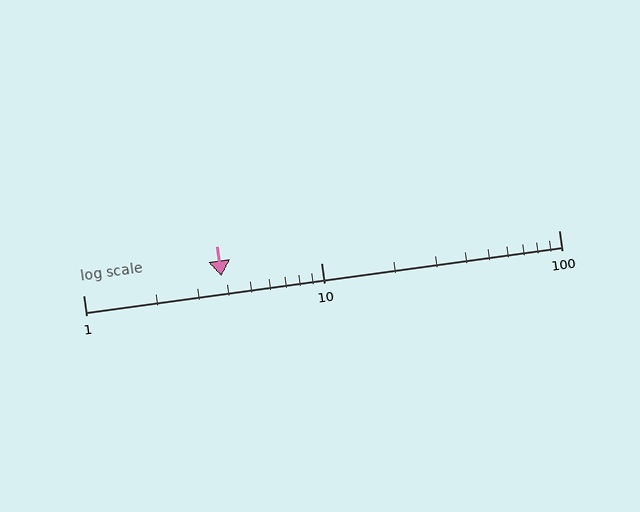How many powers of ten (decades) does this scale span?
The scale spans 2 decades, from 1 to 100.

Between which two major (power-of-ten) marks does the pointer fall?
The pointer is between 1 and 10.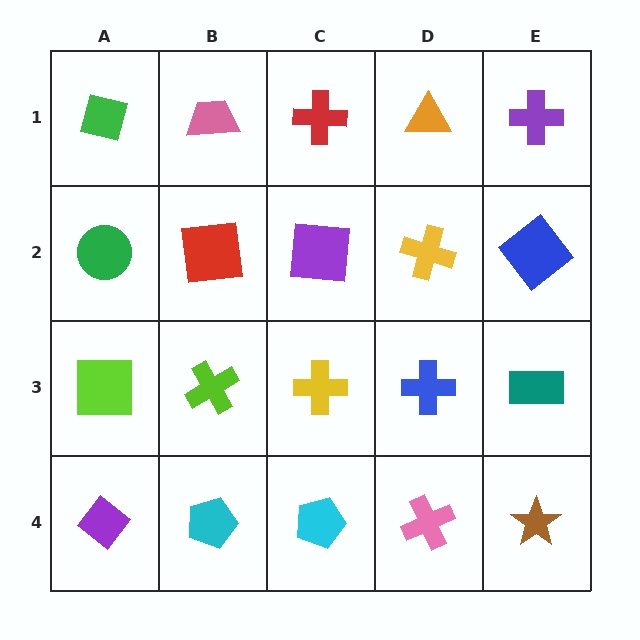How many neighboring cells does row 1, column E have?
2.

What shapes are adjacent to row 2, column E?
A purple cross (row 1, column E), a teal rectangle (row 3, column E), a yellow cross (row 2, column D).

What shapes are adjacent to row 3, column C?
A purple square (row 2, column C), a cyan pentagon (row 4, column C), a lime cross (row 3, column B), a blue cross (row 3, column D).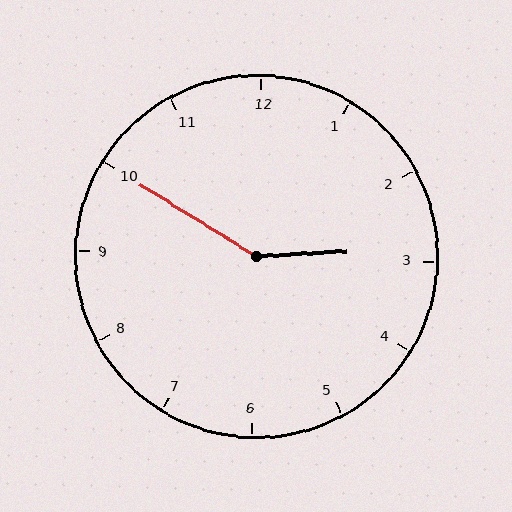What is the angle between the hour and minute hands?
Approximately 145 degrees.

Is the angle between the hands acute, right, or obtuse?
It is obtuse.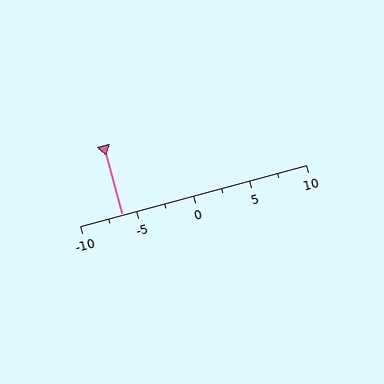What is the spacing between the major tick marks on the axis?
The major ticks are spaced 5 apart.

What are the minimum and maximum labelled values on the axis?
The axis runs from -10 to 10.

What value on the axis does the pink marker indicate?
The marker indicates approximately -6.2.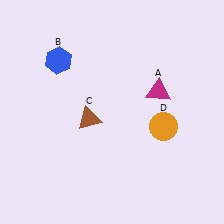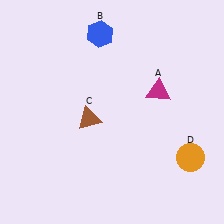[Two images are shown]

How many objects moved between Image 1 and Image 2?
2 objects moved between the two images.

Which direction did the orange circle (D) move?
The orange circle (D) moved down.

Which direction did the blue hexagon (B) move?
The blue hexagon (B) moved right.